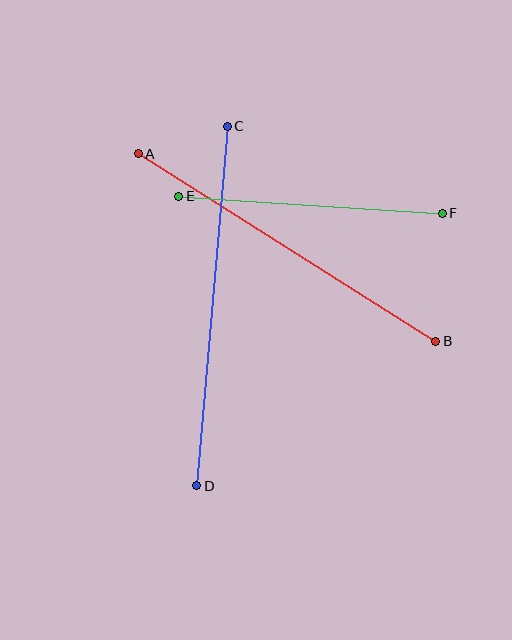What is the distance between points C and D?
The distance is approximately 360 pixels.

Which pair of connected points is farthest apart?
Points C and D are farthest apart.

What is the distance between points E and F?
The distance is approximately 264 pixels.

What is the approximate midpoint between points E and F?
The midpoint is at approximately (311, 205) pixels.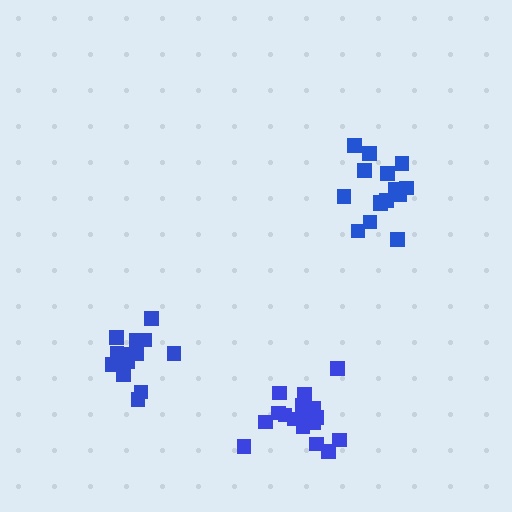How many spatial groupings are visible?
There are 3 spatial groupings.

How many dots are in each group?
Group 1: 17 dots, Group 2: 15 dots, Group 3: 15 dots (47 total).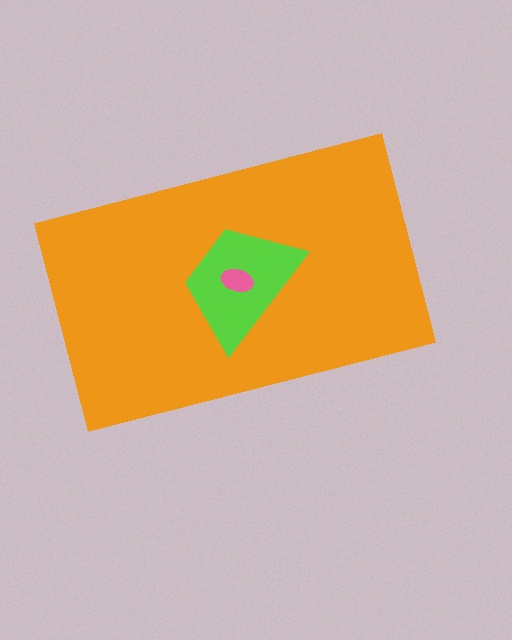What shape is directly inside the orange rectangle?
The lime trapezoid.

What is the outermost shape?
The orange rectangle.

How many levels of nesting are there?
3.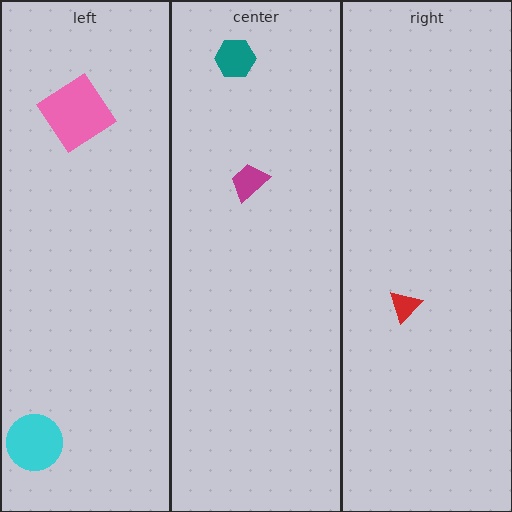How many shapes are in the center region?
2.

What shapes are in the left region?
The cyan circle, the pink diamond.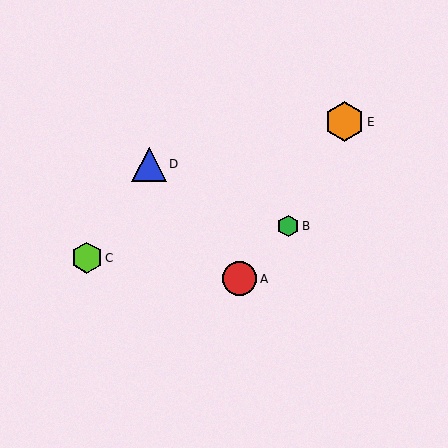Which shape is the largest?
The orange hexagon (labeled E) is the largest.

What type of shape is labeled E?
Shape E is an orange hexagon.